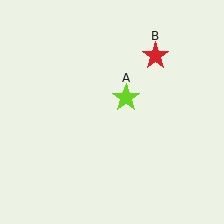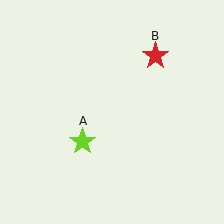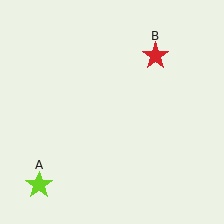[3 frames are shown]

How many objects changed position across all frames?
1 object changed position: lime star (object A).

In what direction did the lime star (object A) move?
The lime star (object A) moved down and to the left.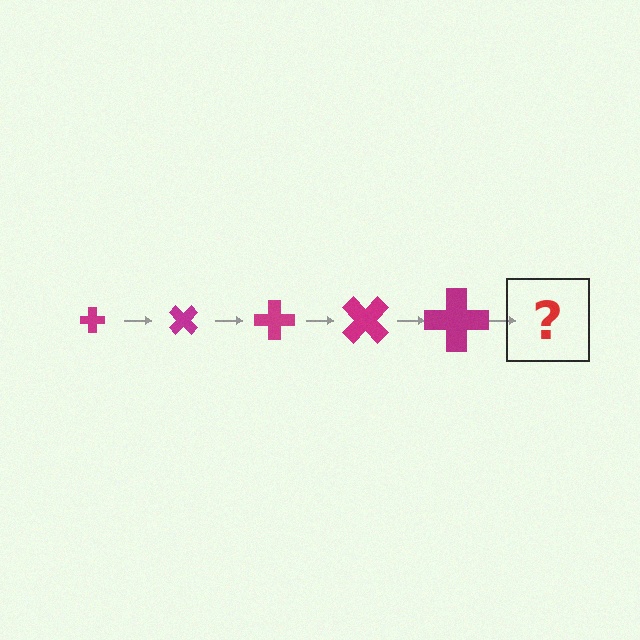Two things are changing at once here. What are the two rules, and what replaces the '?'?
The two rules are that the cross grows larger each step and it rotates 45 degrees each step. The '?' should be a cross, larger than the previous one and rotated 225 degrees from the start.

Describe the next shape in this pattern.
It should be a cross, larger than the previous one and rotated 225 degrees from the start.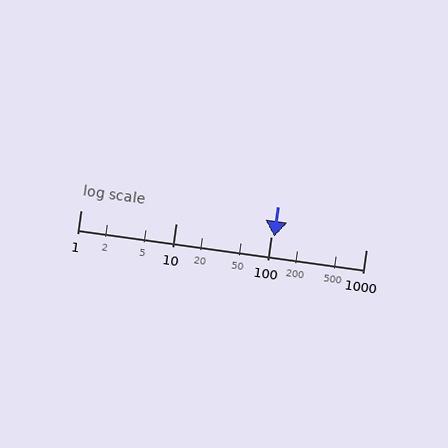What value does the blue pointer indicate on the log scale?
The pointer indicates approximately 110.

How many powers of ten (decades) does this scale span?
The scale spans 3 decades, from 1 to 1000.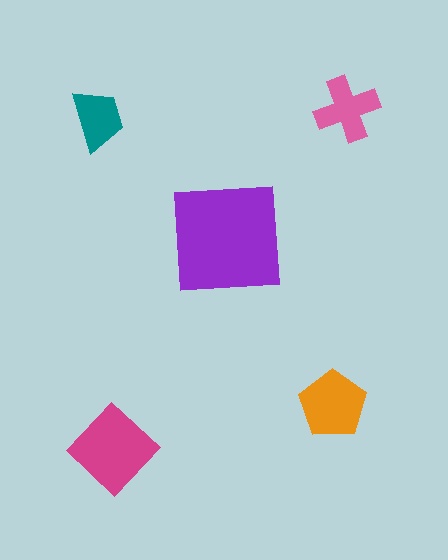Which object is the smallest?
The teal trapezoid.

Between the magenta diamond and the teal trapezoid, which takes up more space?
The magenta diamond.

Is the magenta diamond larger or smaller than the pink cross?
Larger.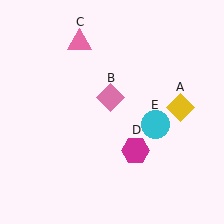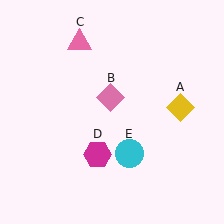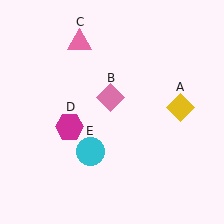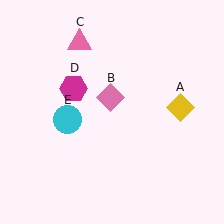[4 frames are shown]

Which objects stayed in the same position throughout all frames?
Yellow diamond (object A) and pink diamond (object B) and pink triangle (object C) remained stationary.